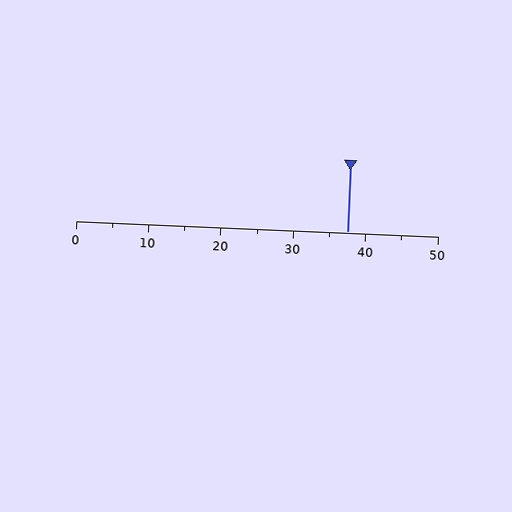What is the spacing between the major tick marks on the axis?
The major ticks are spaced 10 apart.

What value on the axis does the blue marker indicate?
The marker indicates approximately 37.5.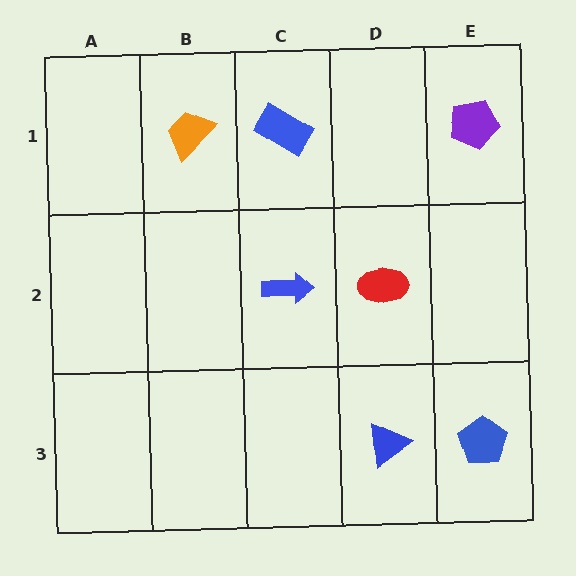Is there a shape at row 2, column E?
No, that cell is empty.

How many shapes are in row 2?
2 shapes.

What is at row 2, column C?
A blue arrow.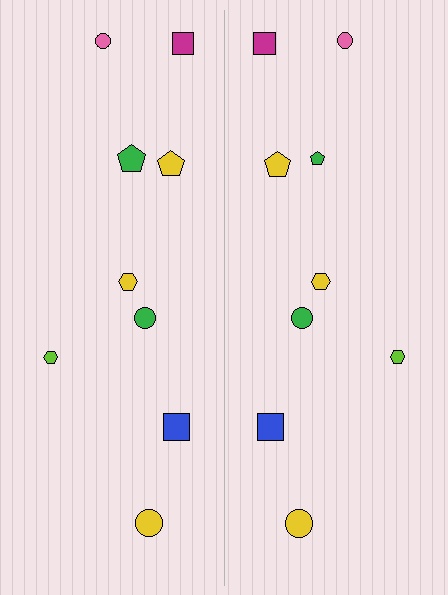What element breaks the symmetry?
The green pentagon on the right side has a different size than its mirror counterpart.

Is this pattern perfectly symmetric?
No, the pattern is not perfectly symmetric. The green pentagon on the right side has a different size than its mirror counterpart.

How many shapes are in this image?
There are 18 shapes in this image.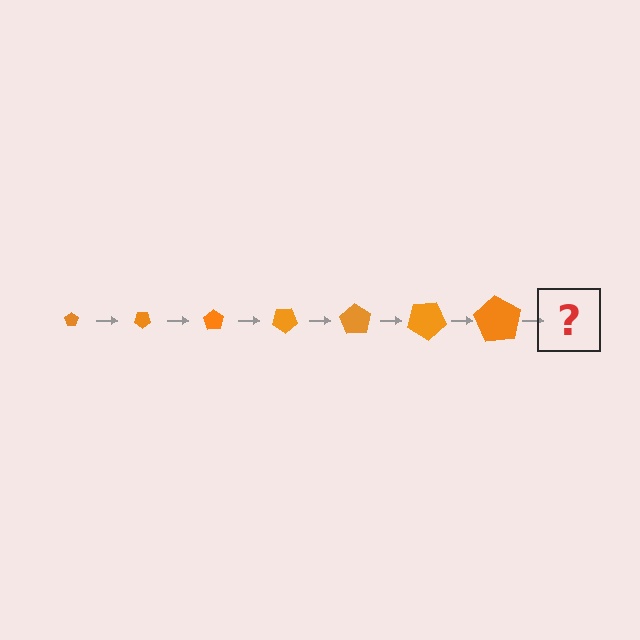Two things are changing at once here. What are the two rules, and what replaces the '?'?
The two rules are that the pentagon grows larger each step and it rotates 35 degrees each step. The '?' should be a pentagon, larger than the previous one and rotated 245 degrees from the start.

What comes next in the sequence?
The next element should be a pentagon, larger than the previous one and rotated 245 degrees from the start.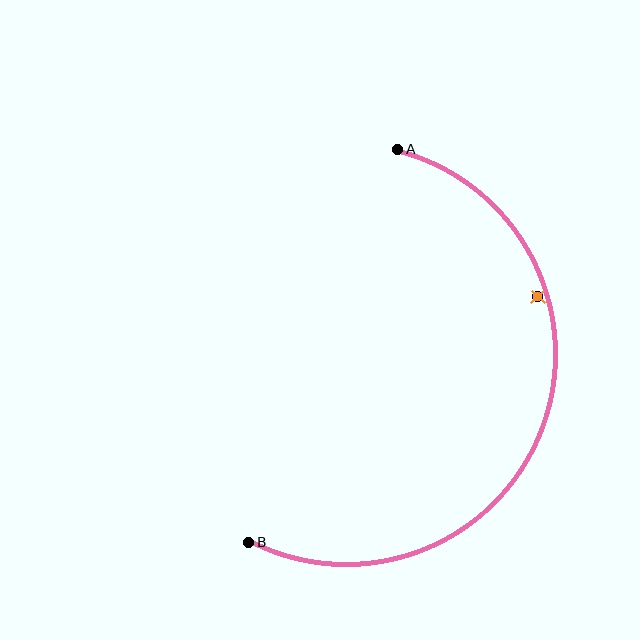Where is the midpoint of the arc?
The arc midpoint is the point on the curve farthest from the straight line joining A and B. It sits to the right of that line.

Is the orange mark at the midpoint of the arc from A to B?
No — the orange mark does not lie on the arc at all. It sits slightly inside the curve.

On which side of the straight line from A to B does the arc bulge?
The arc bulges to the right of the straight line connecting A and B.